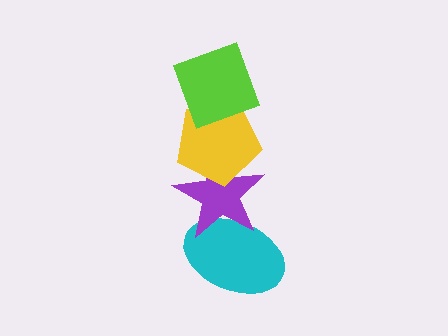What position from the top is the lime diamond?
The lime diamond is 1st from the top.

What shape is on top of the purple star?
The yellow pentagon is on top of the purple star.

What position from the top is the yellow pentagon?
The yellow pentagon is 2nd from the top.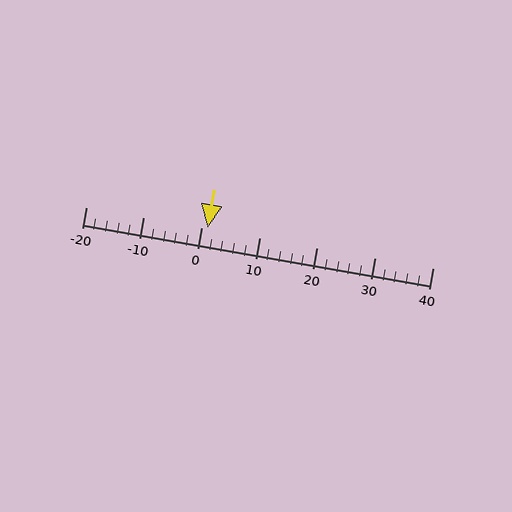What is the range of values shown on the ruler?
The ruler shows values from -20 to 40.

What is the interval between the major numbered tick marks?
The major tick marks are spaced 10 units apart.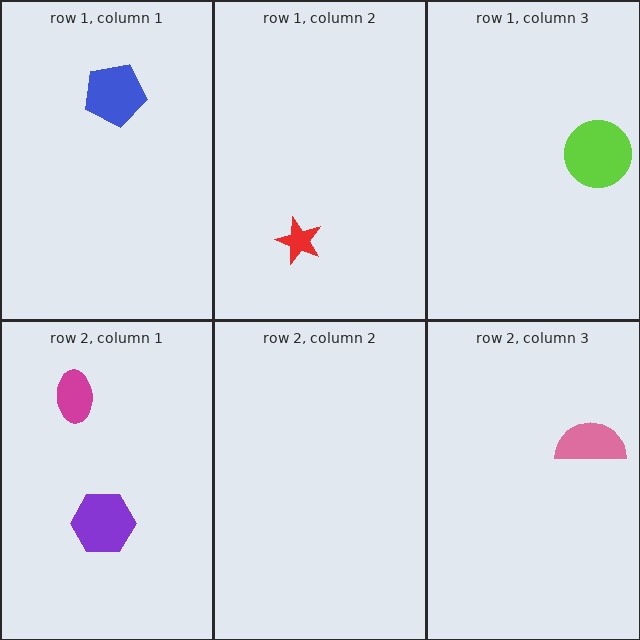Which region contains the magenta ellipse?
The row 2, column 1 region.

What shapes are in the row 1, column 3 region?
The lime circle.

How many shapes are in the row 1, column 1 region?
1.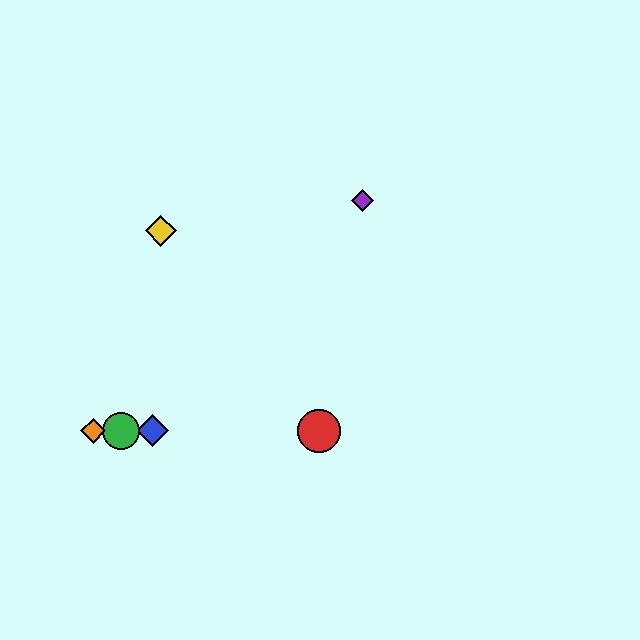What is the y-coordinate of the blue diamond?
The blue diamond is at y≈431.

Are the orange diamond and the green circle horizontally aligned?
Yes, both are at y≈431.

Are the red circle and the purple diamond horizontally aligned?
No, the red circle is at y≈431 and the purple diamond is at y≈200.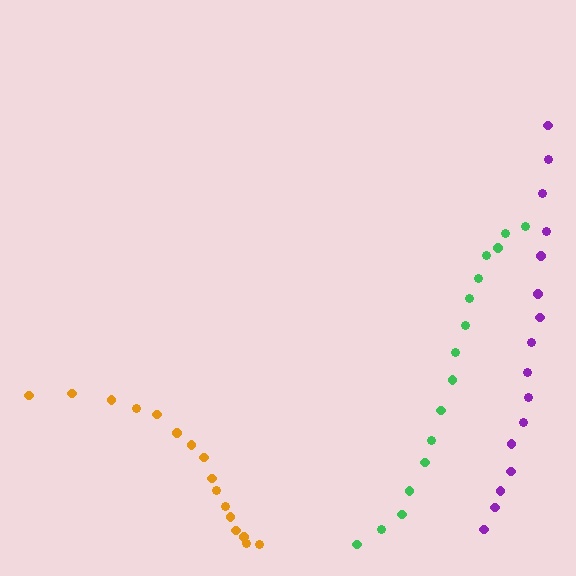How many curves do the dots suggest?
There are 3 distinct paths.